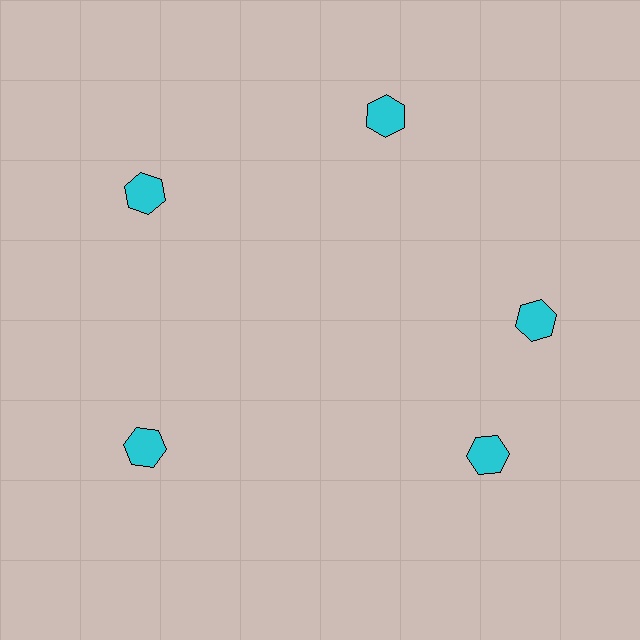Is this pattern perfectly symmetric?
No. The 5 cyan hexagons are arranged in a ring, but one element near the 5 o'clock position is rotated out of alignment along the ring, breaking the 5-fold rotational symmetry.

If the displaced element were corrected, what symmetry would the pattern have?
It would have 5-fold rotational symmetry — the pattern would map onto itself every 72 degrees.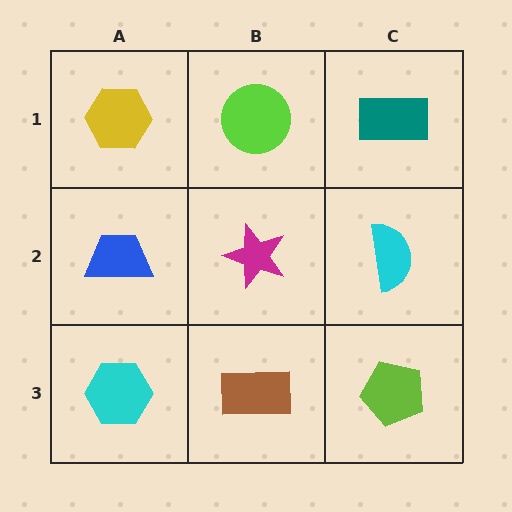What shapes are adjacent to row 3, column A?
A blue trapezoid (row 2, column A), a brown rectangle (row 3, column B).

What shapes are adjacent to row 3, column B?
A magenta star (row 2, column B), a cyan hexagon (row 3, column A), a lime pentagon (row 3, column C).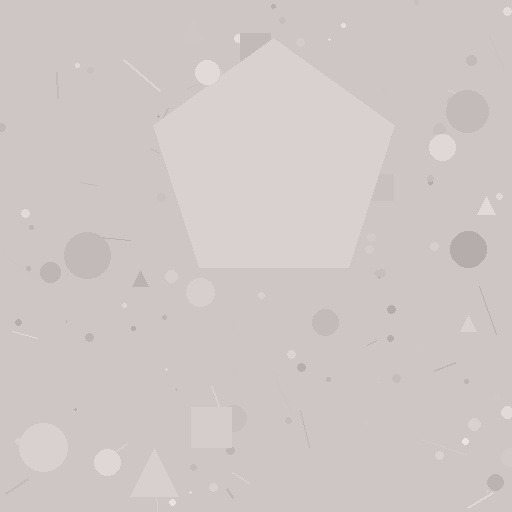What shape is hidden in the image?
A pentagon is hidden in the image.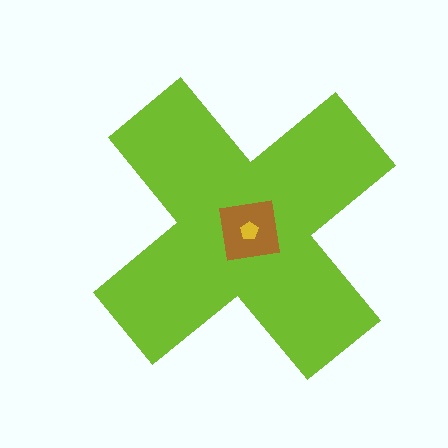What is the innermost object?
The yellow pentagon.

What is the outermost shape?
The lime cross.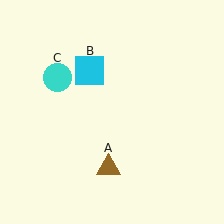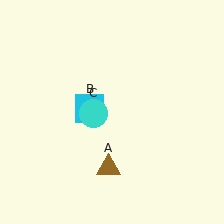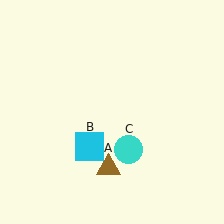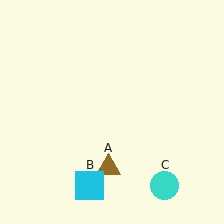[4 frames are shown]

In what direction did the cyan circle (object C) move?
The cyan circle (object C) moved down and to the right.